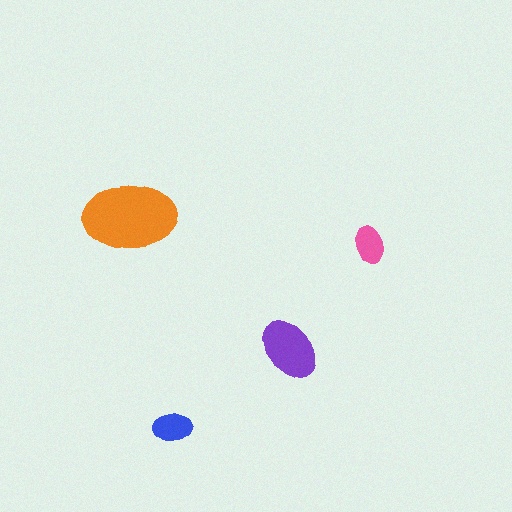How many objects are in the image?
There are 4 objects in the image.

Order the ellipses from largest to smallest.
the orange one, the purple one, the blue one, the pink one.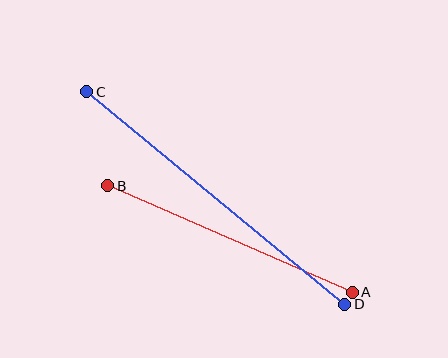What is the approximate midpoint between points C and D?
The midpoint is at approximately (216, 198) pixels.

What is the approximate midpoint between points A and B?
The midpoint is at approximately (230, 239) pixels.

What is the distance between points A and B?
The distance is approximately 267 pixels.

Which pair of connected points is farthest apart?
Points C and D are farthest apart.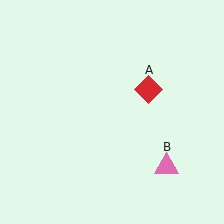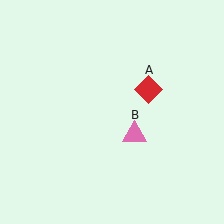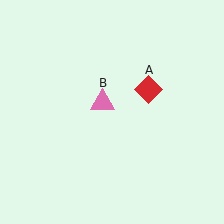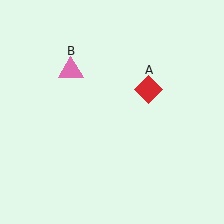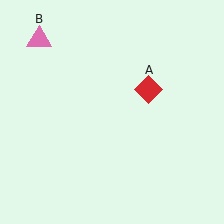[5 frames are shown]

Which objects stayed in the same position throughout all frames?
Red diamond (object A) remained stationary.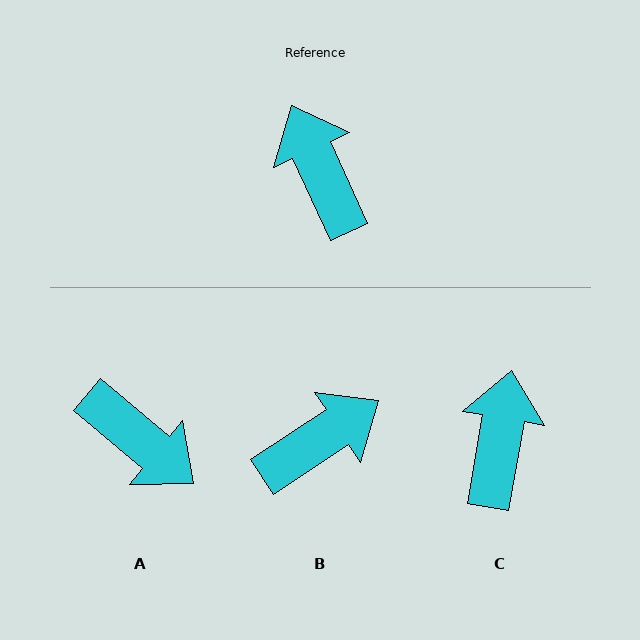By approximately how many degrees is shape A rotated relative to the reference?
Approximately 155 degrees clockwise.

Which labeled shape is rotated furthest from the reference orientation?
A, about 155 degrees away.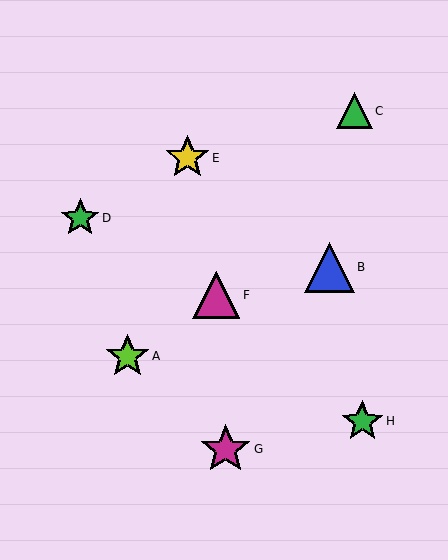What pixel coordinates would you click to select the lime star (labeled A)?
Click at (128, 356) to select the lime star A.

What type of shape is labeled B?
Shape B is a blue triangle.